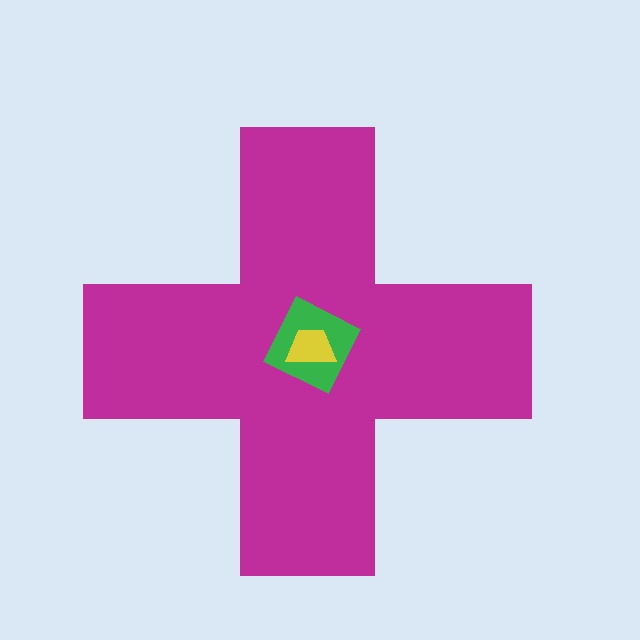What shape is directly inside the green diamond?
The yellow trapezoid.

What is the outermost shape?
The magenta cross.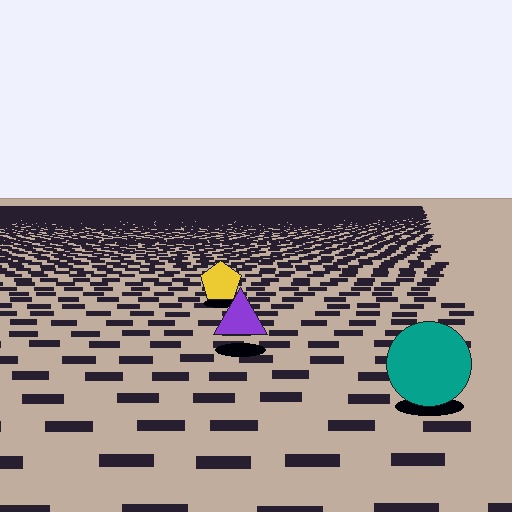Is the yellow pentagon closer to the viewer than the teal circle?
No. The teal circle is closer — you can tell from the texture gradient: the ground texture is coarser near it.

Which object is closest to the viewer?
The teal circle is closest. The texture marks near it are larger and more spread out.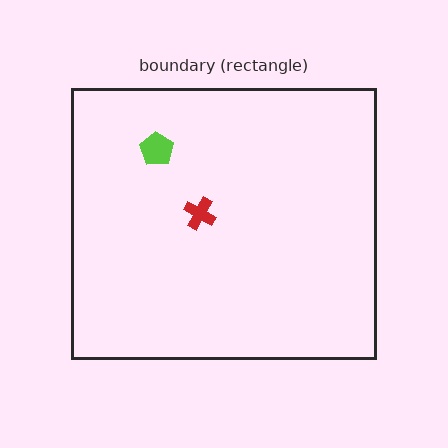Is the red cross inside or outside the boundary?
Inside.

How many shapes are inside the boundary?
2 inside, 0 outside.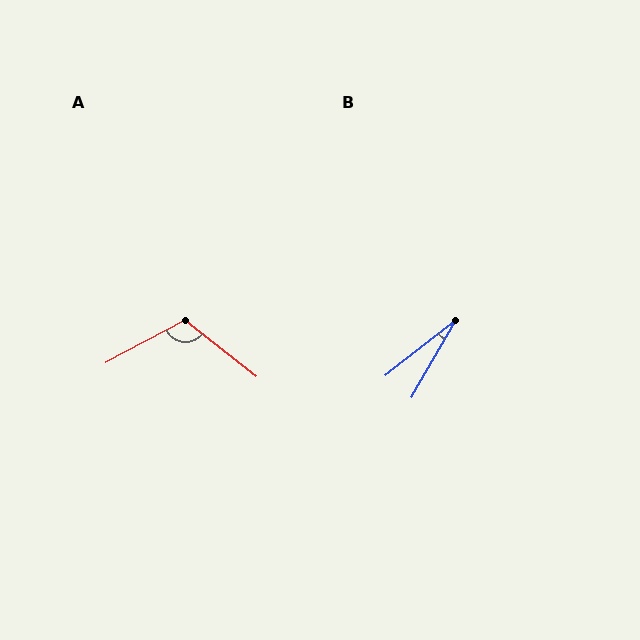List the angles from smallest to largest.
B (22°), A (113°).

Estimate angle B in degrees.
Approximately 22 degrees.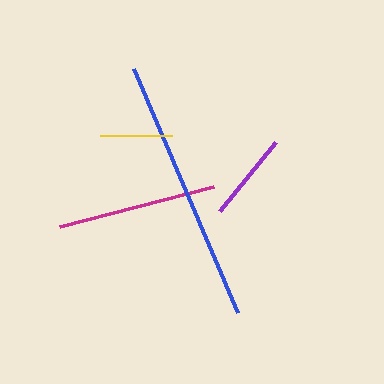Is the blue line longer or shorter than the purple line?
The blue line is longer than the purple line.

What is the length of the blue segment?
The blue segment is approximately 265 pixels long.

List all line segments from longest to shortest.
From longest to shortest: blue, magenta, purple, yellow.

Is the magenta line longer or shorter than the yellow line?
The magenta line is longer than the yellow line.